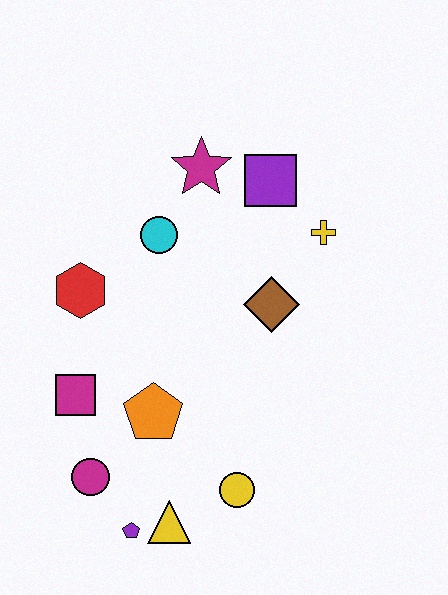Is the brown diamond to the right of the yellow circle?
Yes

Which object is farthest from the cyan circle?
The purple pentagon is farthest from the cyan circle.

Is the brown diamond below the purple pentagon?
No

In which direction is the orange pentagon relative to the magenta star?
The orange pentagon is below the magenta star.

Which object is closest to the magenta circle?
The purple pentagon is closest to the magenta circle.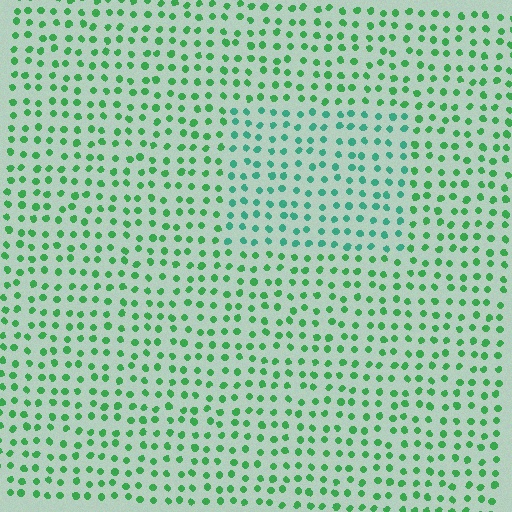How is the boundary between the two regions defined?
The boundary is defined purely by a slight shift in hue (about 29 degrees). Spacing, size, and orientation are identical on both sides.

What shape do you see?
I see a rectangle.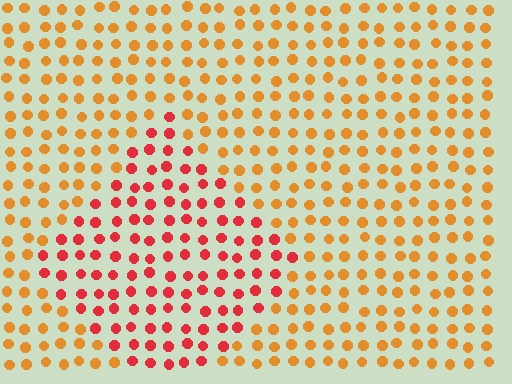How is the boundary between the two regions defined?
The boundary is defined purely by a slight shift in hue (about 38 degrees). Spacing, size, and orientation are identical on both sides.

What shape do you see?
I see a diamond.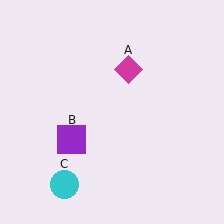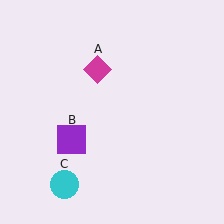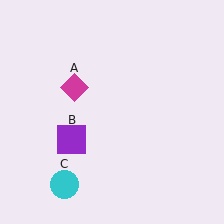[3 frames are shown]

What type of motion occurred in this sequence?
The magenta diamond (object A) rotated counterclockwise around the center of the scene.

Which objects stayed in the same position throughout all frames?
Purple square (object B) and cyan circle (object C) remained stationary.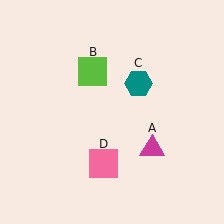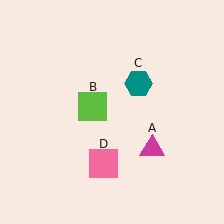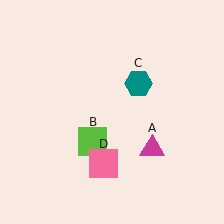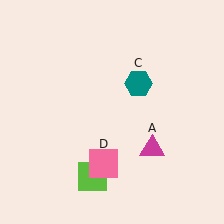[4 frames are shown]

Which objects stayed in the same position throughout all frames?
Magenta triangle (object A) and teal hexagon (object C) and pink square (object D) remained stationary.